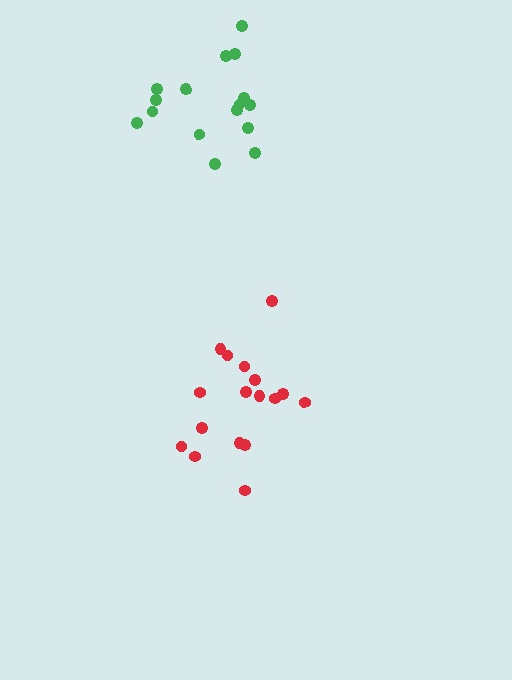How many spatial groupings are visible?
There are 2 spatial groupings.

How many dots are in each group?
Group 1: 16 dots, Group 2: 17 dots (33 total).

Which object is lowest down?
The red cluster is bottommost.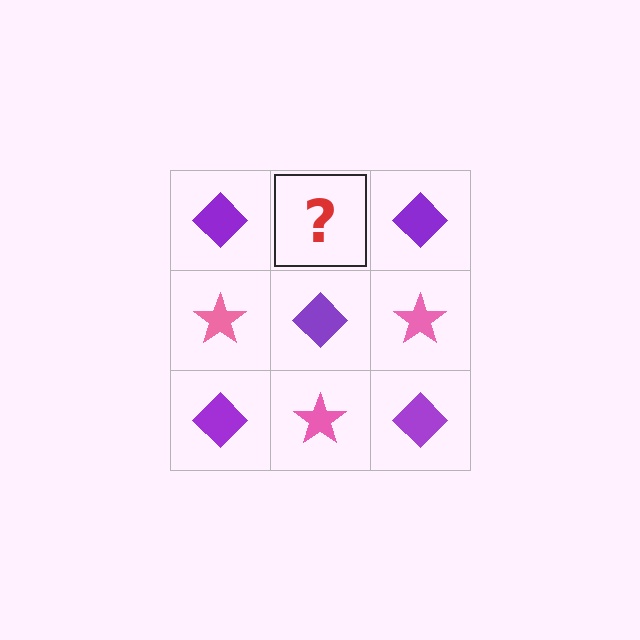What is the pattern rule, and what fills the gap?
The rule is that it alternates purple diamond and pink star in a checkerboard pattern. The gap should be filled with a pink star.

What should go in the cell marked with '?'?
The missing cell should contain a pink star.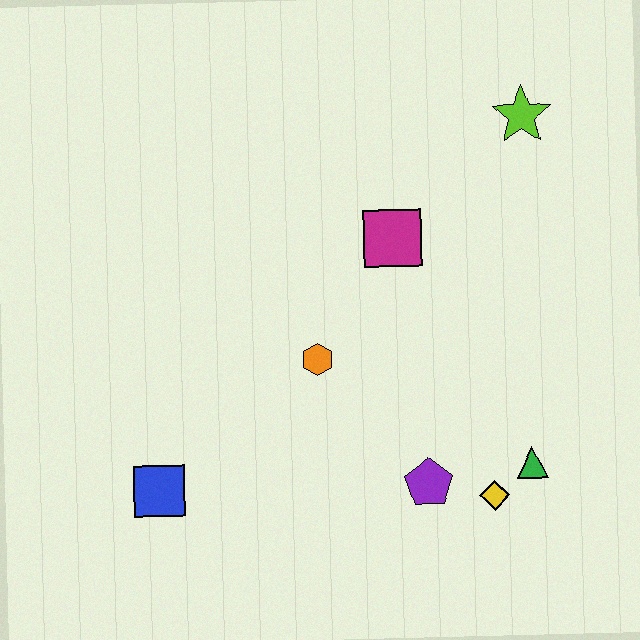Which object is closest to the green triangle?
The yellow diamond is closest to the green triangle.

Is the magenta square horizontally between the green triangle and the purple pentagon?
No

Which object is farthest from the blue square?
The lime star is farthest from the blue square.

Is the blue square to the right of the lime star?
No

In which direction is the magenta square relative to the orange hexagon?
The magenta square is above the orange hexagon.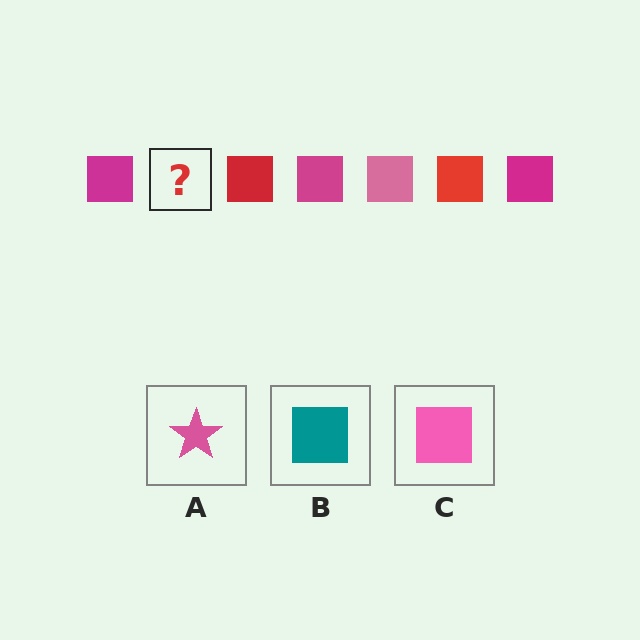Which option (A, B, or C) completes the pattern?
C.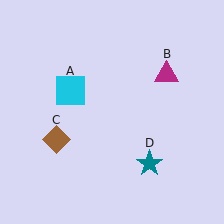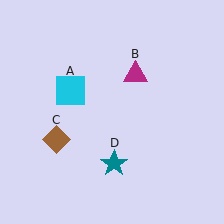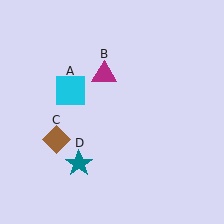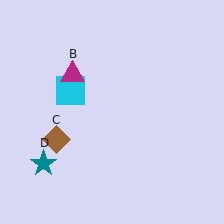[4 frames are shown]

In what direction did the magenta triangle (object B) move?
The magenta triangle (object B) moved left.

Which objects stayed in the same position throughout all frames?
Cyan square (object A) and brown diamond (object C) remained stationary.